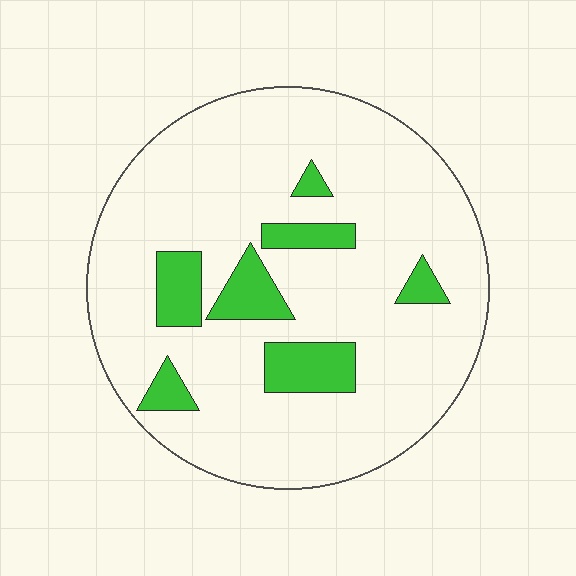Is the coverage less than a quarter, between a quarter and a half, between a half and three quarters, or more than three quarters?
Less than a quarter.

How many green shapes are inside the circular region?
7.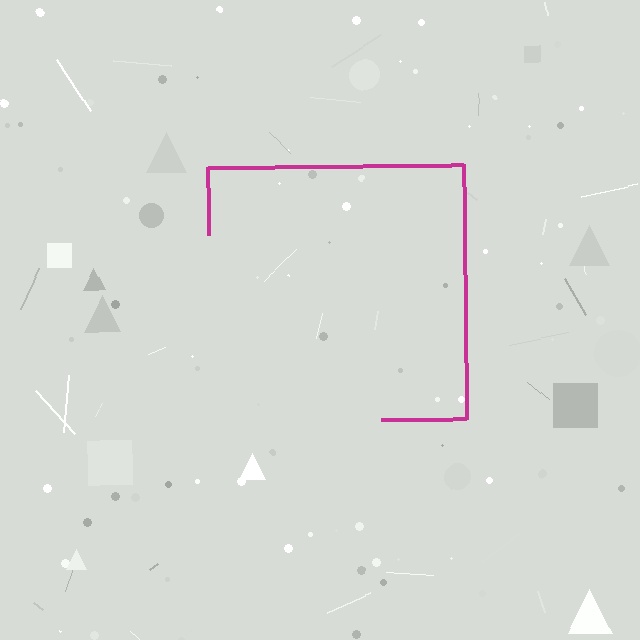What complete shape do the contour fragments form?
The contour fragments form a square.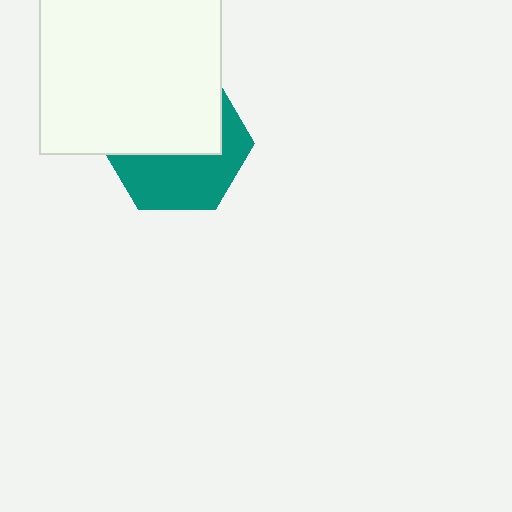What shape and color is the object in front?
The object in front is a white rectangle.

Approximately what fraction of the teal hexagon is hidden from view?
Roughly 54% of the teal hexagon is hidden behind the white rectangle.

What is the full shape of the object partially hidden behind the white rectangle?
The partially hidden object is a teal hexagon.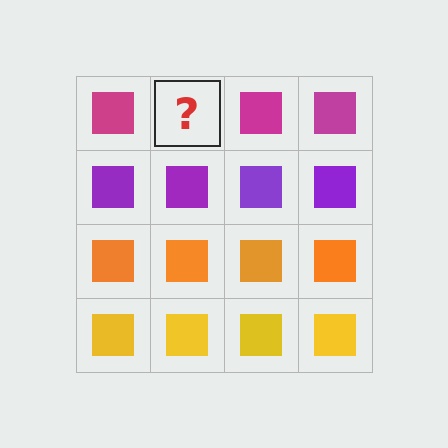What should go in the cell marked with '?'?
The missing cell should contain a magenta square.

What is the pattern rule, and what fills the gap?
The rule is that each row has a consistent color. The gap should be filled with a magenta square.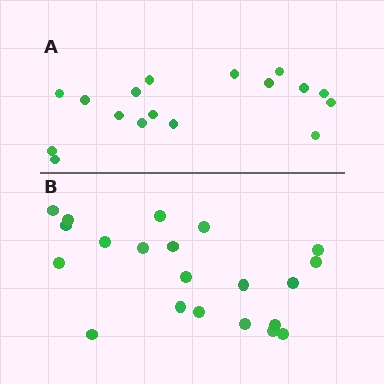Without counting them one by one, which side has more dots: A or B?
Region B (the bottom region) has more dots.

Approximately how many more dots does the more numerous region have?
Region B has about 4 more dots than region A.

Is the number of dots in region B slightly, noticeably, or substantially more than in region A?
Region B has only slightly more — the two regions are fairly close. The ratio is roughly 1.2 to 1.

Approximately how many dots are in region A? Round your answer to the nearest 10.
About 20 dots. (The exact count is 17, which rounds to 20.)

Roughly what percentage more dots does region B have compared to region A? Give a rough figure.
About 25% more.